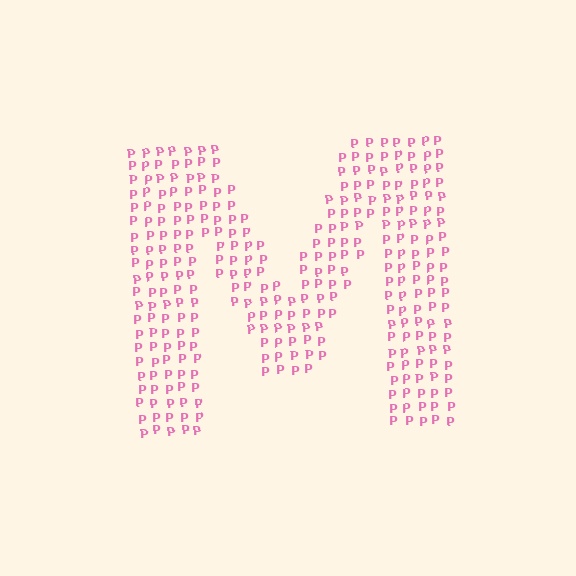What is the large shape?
The large shape is the letter M.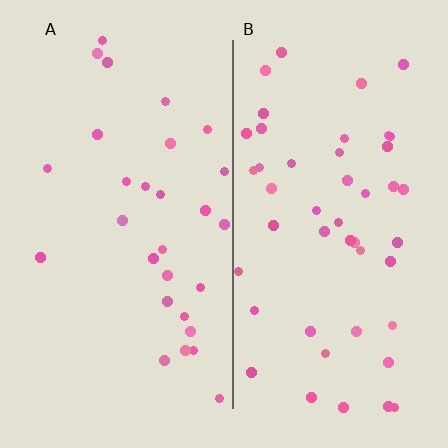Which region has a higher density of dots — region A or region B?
B (the right).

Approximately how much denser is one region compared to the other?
Approximately 1.7× — region B over region A.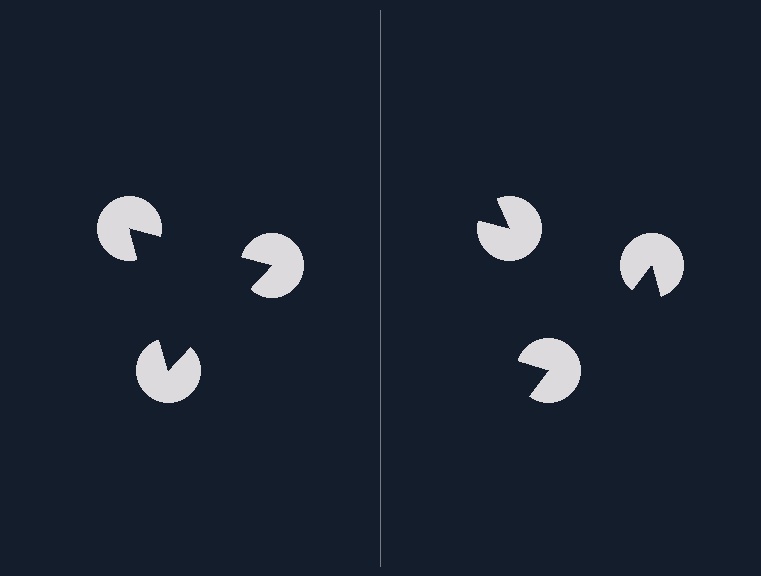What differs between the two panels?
The pac-man discs are positioned identically on both sides; only the wedge orientations differ. On the left they align to a triangle; on the right they are misaligned.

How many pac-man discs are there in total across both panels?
6 — 3 on each side.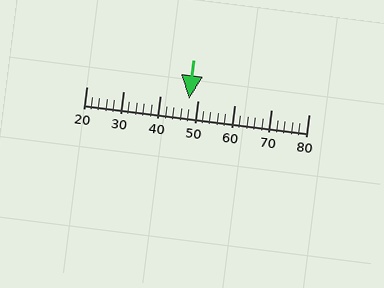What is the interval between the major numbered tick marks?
The major tick marks are spaced 10 units apart.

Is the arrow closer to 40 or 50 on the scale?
The arrow is closer to 50.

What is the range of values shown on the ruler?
The ruler shows values from 20 to 80.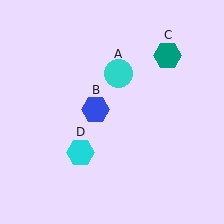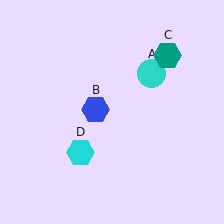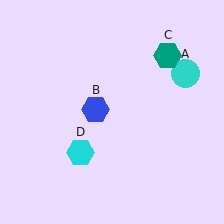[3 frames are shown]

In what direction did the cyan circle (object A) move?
The cyan circle (object A) moved right.